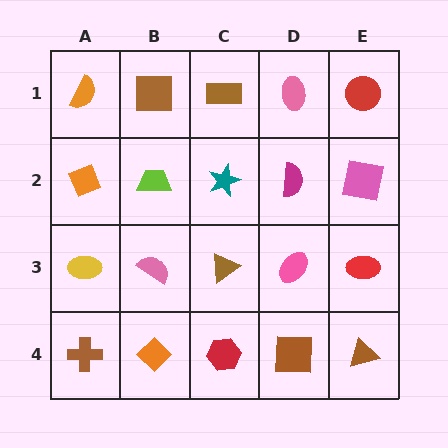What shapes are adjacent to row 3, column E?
A pink square (row 2, column E), a brown triangle (row 4, column E), a pink ellipse (row 3, column D).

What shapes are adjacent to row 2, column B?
A brown square (row 1, column B), a pink semicircle (row 3, column B), an orange diamond (row 2, column A), a teal star (row 2, column C).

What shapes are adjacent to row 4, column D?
A pink ellipse (row 3, column D), a red hexagon (row 4, column C), a brown triangle (row 4, column E).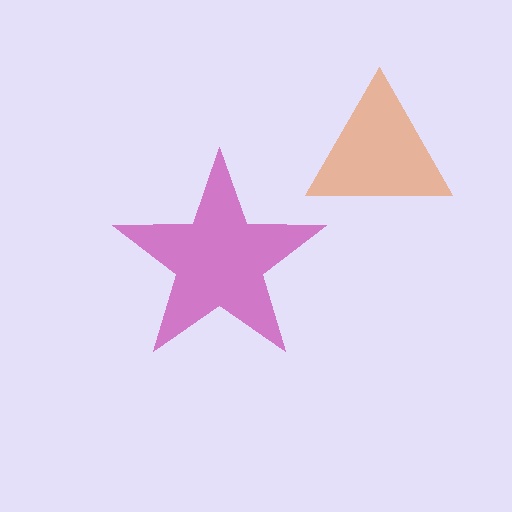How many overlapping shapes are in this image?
There are 2 overlapping shapes in the image.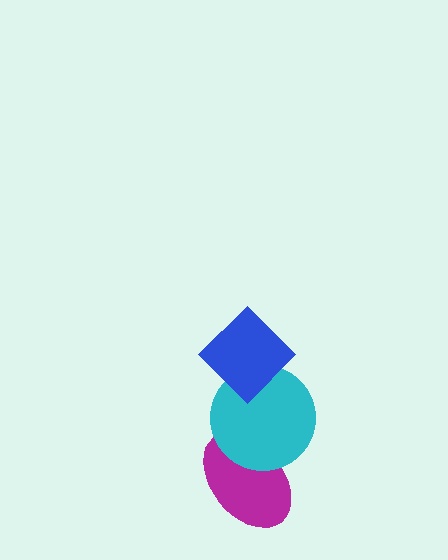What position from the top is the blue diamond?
The blue diamond is 1st from the top.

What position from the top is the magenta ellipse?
The magenta ellipse is 3rd from the top.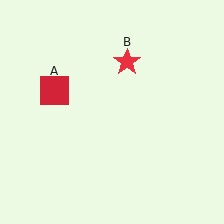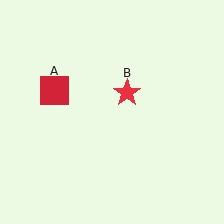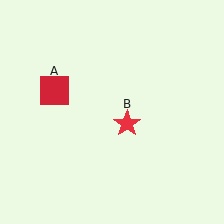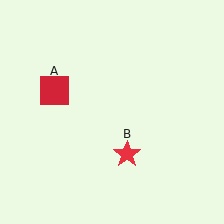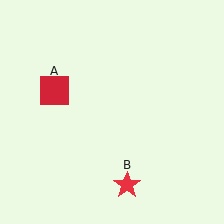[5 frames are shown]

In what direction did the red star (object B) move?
The red star (object B) moved down.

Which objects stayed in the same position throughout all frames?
Red square (object A) remained stationary.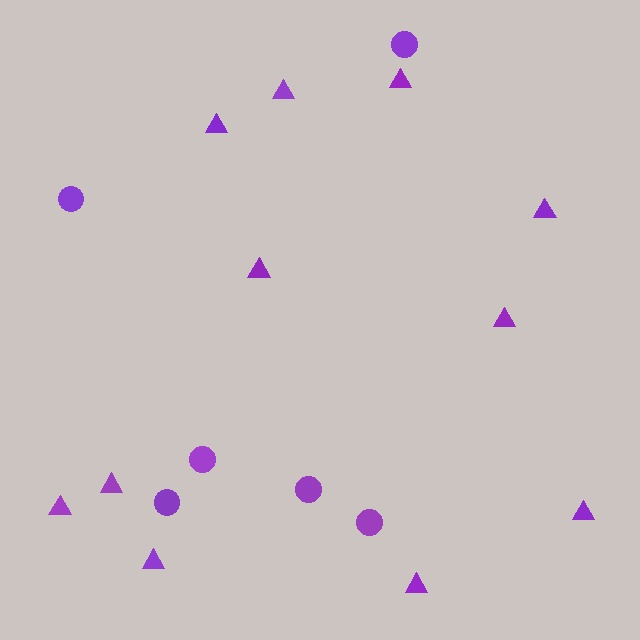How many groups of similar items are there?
There are 2 groups: one group of triangles (11) and one group of circles (6).